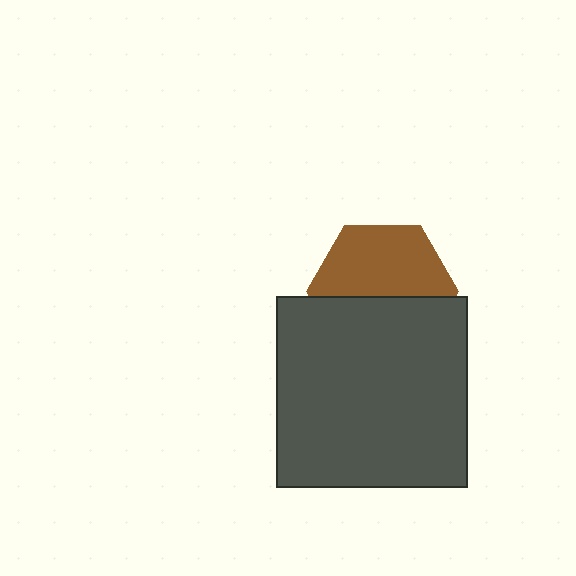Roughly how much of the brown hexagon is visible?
About half of it is visible (roughly 54%).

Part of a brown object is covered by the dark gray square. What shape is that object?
It is a hexagon.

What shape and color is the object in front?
The object in front is a dark gray square.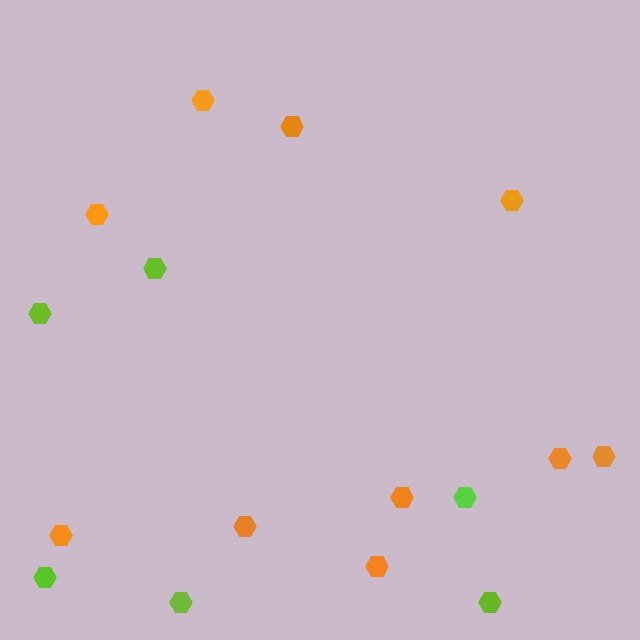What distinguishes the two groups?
There are 2 groups: one group of orange hexagons (10) and one group of lime hexagons (6).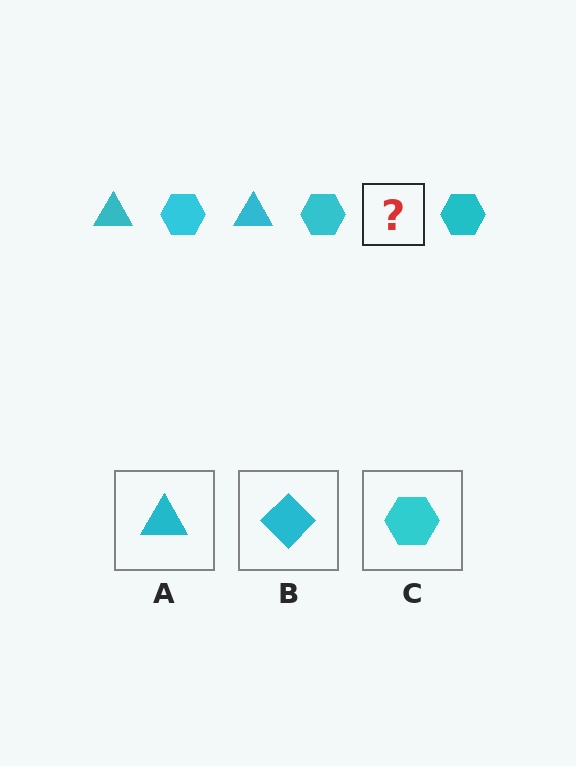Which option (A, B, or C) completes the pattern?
A.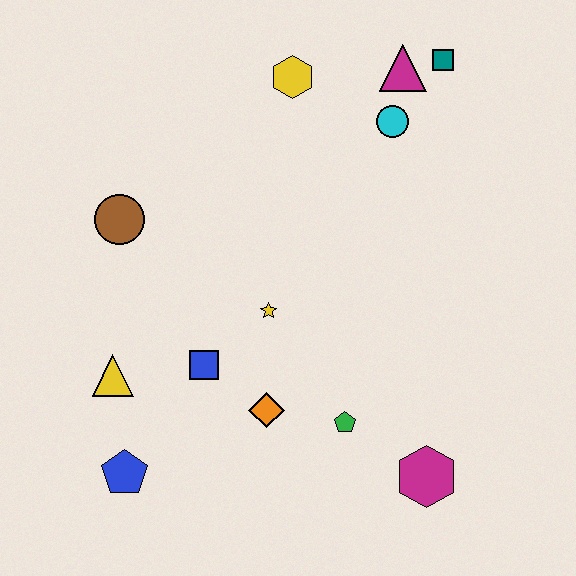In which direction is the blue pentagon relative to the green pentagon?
The blue pentagon is to the left of the green pentagon.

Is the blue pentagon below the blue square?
Yes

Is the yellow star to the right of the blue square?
Yes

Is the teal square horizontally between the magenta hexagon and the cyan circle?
No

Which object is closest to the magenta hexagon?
The green pentagon is closest to the magenta hexagon.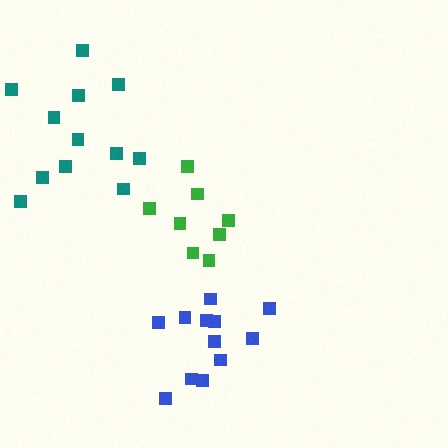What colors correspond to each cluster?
The clusters are colored: blue, teal, green.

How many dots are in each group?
Group 1: 12 dots, Group 2: 12 dots, Group 3: 8 dots (32 total).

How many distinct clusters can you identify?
There are 3 distinct clusters.